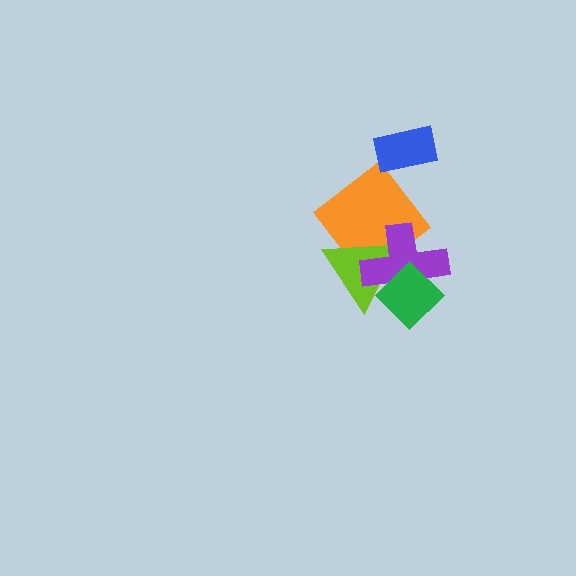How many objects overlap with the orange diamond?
2 objects overlap with the orange diamond.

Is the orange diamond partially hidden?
Yes, it is partially covered by another shape.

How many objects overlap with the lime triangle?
3 objects overlap with the lime triangle.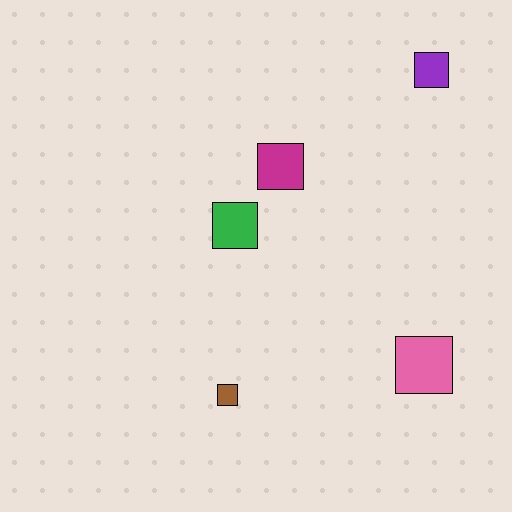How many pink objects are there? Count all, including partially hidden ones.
There is 1 pink object.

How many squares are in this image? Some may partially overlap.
There are 5 squares.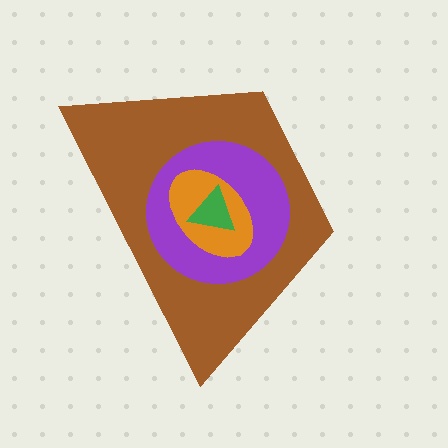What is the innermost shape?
The green triangle.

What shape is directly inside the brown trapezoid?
The purple circle.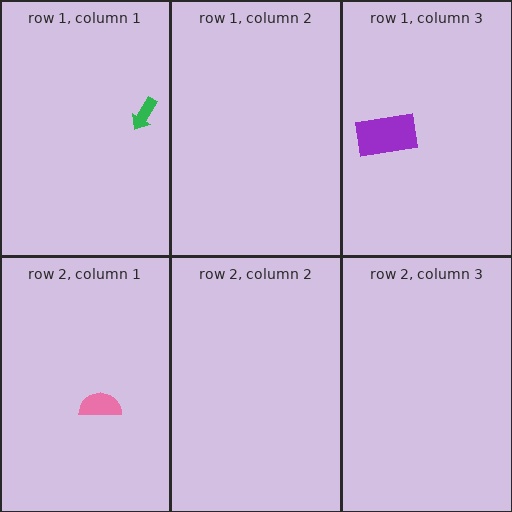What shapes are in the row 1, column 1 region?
The green arrow.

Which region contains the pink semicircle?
The row 2, column 1 region.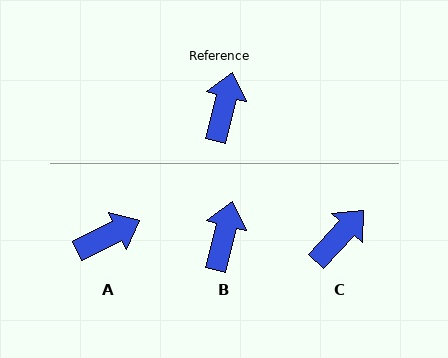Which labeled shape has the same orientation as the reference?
B.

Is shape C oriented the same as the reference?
No, it is off by about 29 degrees.